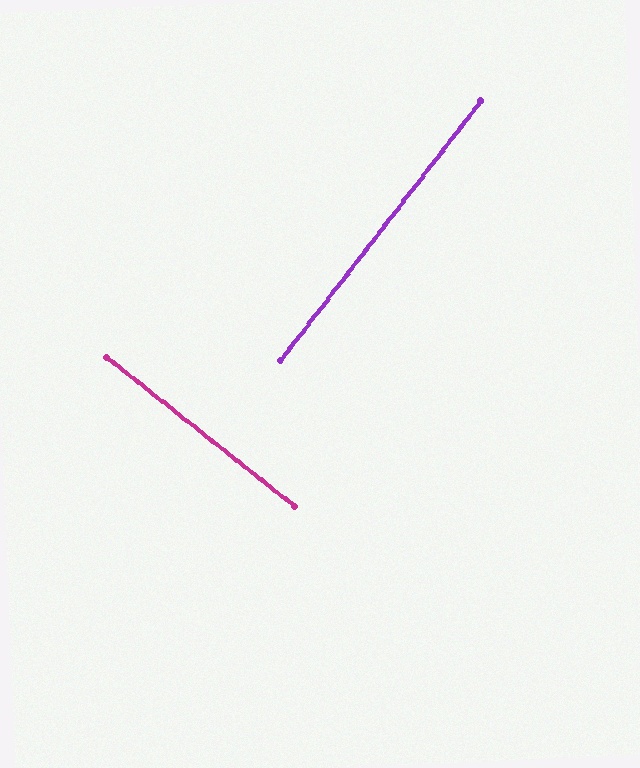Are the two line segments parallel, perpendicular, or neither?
Perpendicular — they meet at approximately 89°.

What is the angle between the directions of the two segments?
Approximately 89 degrees.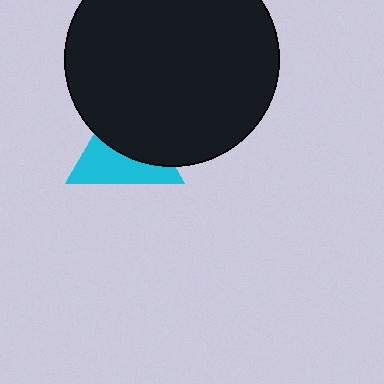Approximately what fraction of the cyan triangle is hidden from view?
Roughly 53% of the cyan triangle is hidden behind the black circle.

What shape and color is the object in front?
The object in front is a black circle.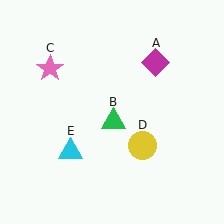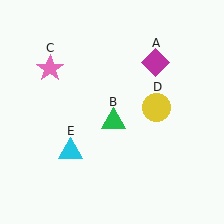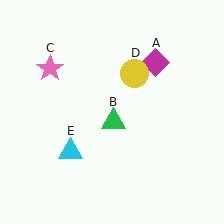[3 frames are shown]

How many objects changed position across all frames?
1 object changed position: yellow circle (object D).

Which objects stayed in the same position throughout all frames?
Magenta diamond (object A) and green triangle (object B) and pink star (object C) and cyan triangle (object E) remained stationary.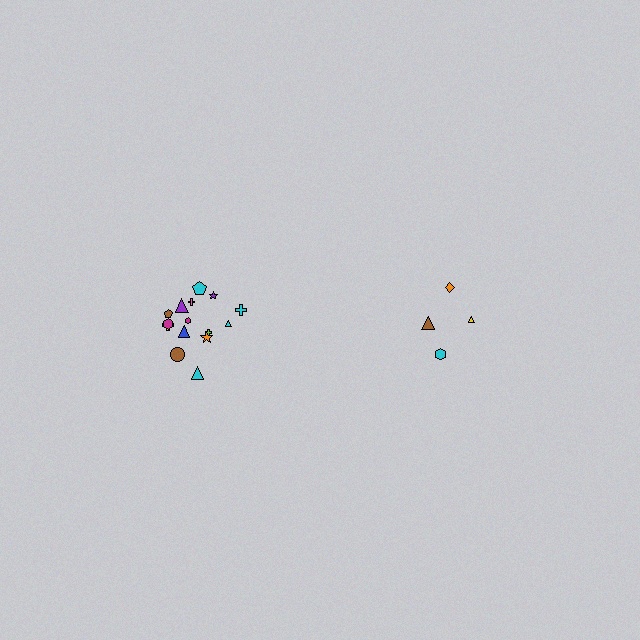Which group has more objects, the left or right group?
The left group.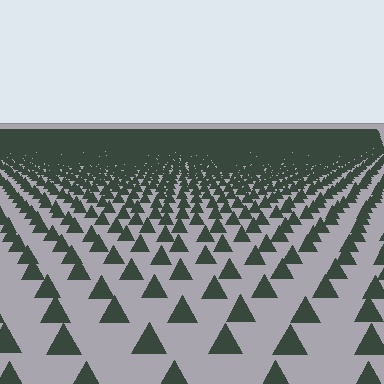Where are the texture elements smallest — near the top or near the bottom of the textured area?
Near the top.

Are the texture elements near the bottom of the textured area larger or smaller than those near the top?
Larger. Near the bottom, elements are closer to the viewer and appear at a bigger on-screen size.